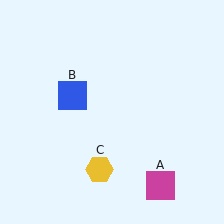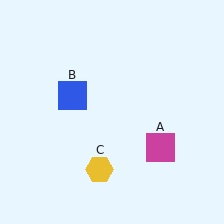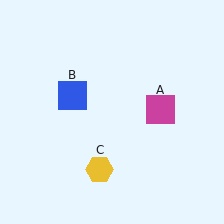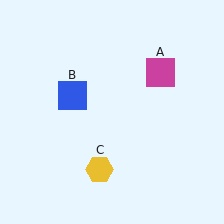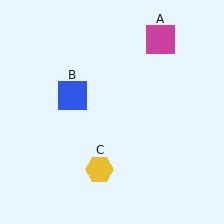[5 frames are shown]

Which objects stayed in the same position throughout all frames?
Blue square (object B) and yellow hexagon (object C) remained stationary.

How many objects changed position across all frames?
1 object changed position: magenta square (object A).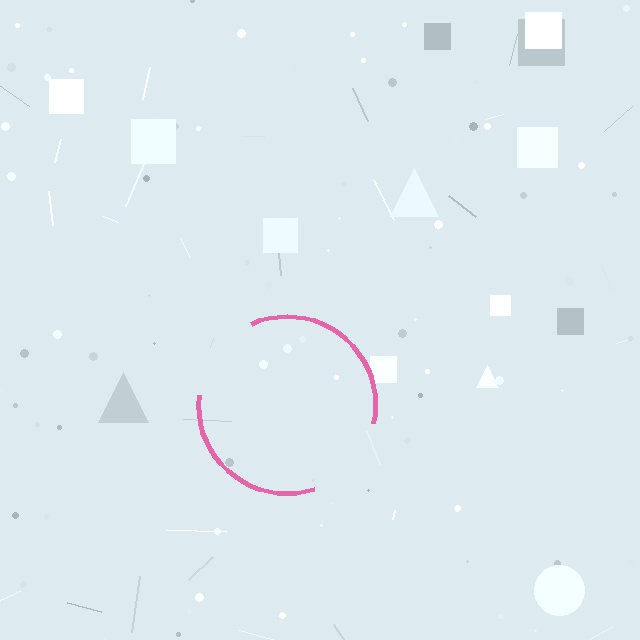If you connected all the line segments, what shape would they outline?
They would outline a circle.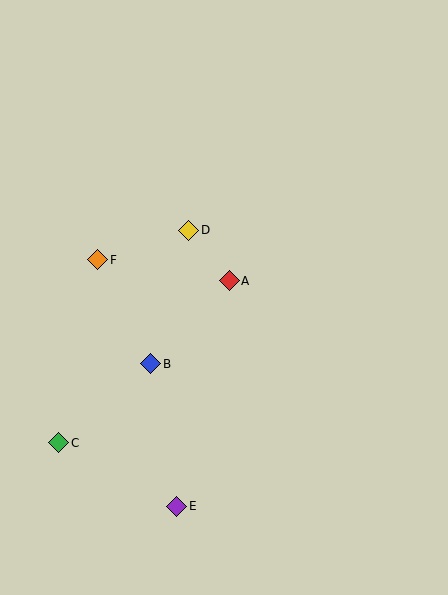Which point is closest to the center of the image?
Point A at (229, 281) is closest to the center.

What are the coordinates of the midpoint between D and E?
The midpoint between D and E is at (183, 368).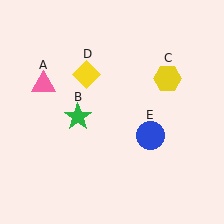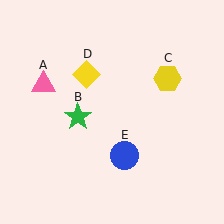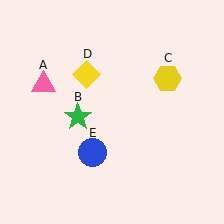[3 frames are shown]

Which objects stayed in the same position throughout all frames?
Pink triangle (object A) and green star (object B) and yellow hexagon (object C) and yellow diamond (object D) remained stationary.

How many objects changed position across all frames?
1 object changed position: blue circle (object E).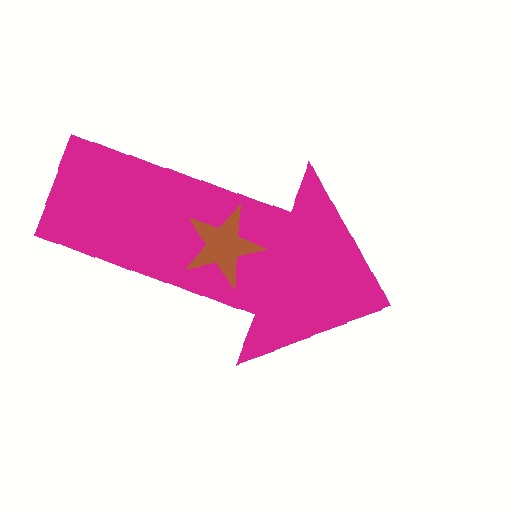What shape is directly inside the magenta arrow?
The brown star.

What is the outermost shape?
The magenta arrow.